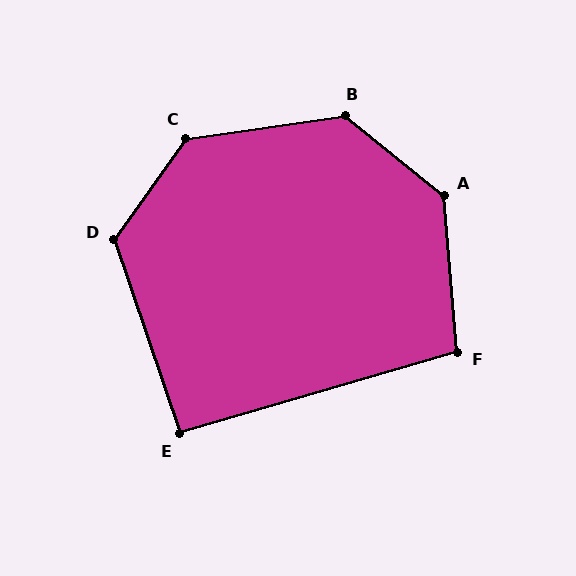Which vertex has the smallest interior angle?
E, at approximately 93 degrees.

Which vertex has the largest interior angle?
A, at approximately 134 degrees.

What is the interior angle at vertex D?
Approximately 125 degrees (obtuse).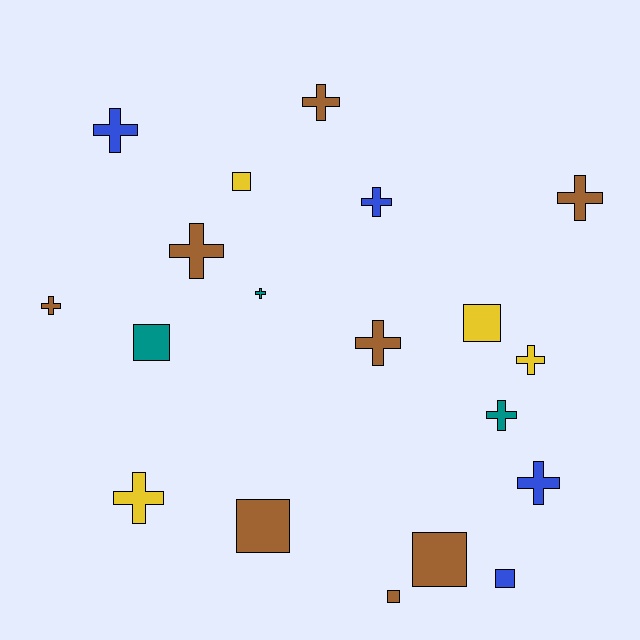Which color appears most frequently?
Brown, with 8 objects.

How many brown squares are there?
There are 3 brown squares.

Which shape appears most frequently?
Cross, with 12 objects.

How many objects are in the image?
There are 19 objects.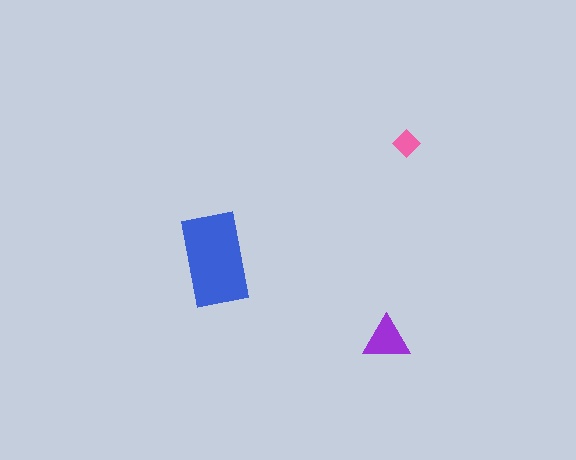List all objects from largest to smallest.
The blue rectangle, the purple triangle, the pink diamond.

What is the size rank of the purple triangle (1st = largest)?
2nd.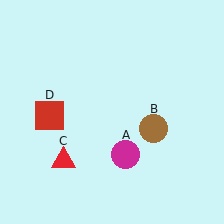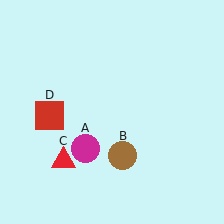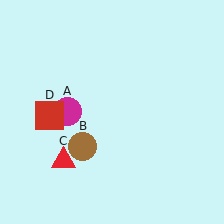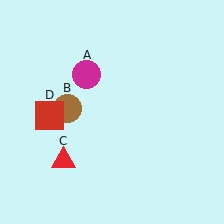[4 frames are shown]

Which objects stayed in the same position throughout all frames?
Red triangle (object C) and red square (object D) remained stationary.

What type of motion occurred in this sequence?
The magenta circle (object A), brown circle (object B) rotated clockwise around the center of the scene.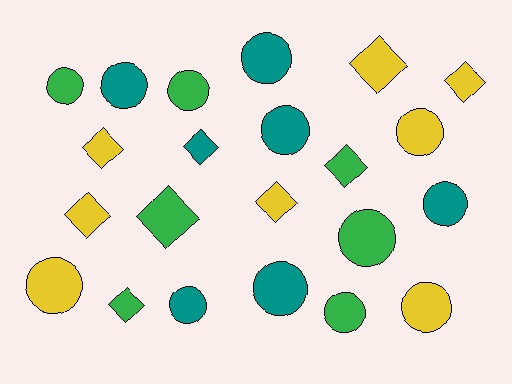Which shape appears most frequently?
Circle, with 13 objects.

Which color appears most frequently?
Yellow, with 8 objects.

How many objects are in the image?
There are 22 objects.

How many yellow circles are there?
There are 3 yellow circles.